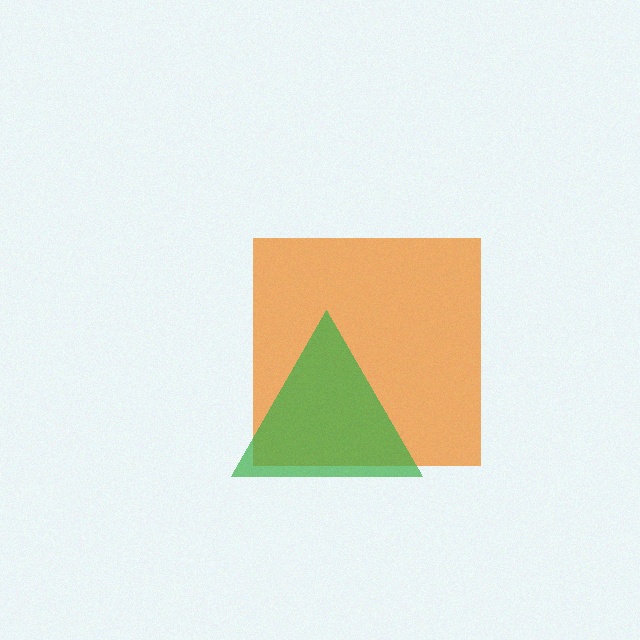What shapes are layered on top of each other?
The layered shapes are: an orange square, a green triangle.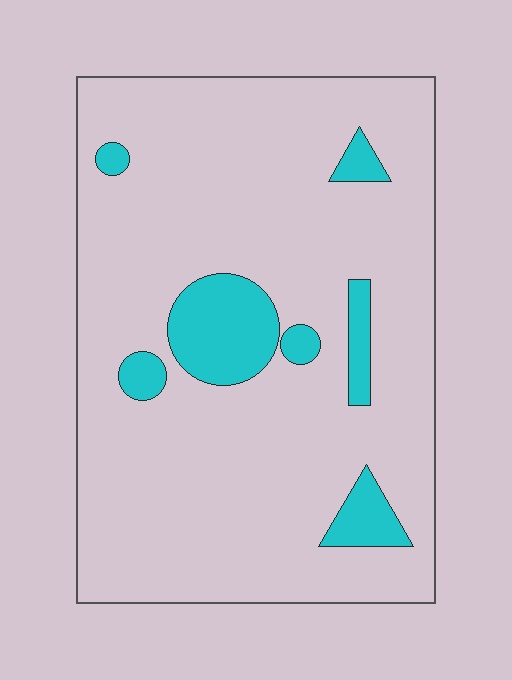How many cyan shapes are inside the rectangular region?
7.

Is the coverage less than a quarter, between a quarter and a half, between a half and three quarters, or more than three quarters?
Less than a quarter.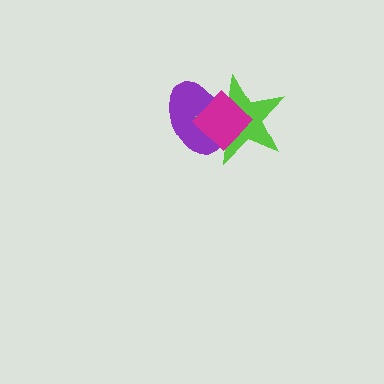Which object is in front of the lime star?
The magenta diamond is in front of the lime star.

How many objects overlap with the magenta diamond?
2 objects overlap with the magenta diamond.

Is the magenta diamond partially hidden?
No, no other shape covers it.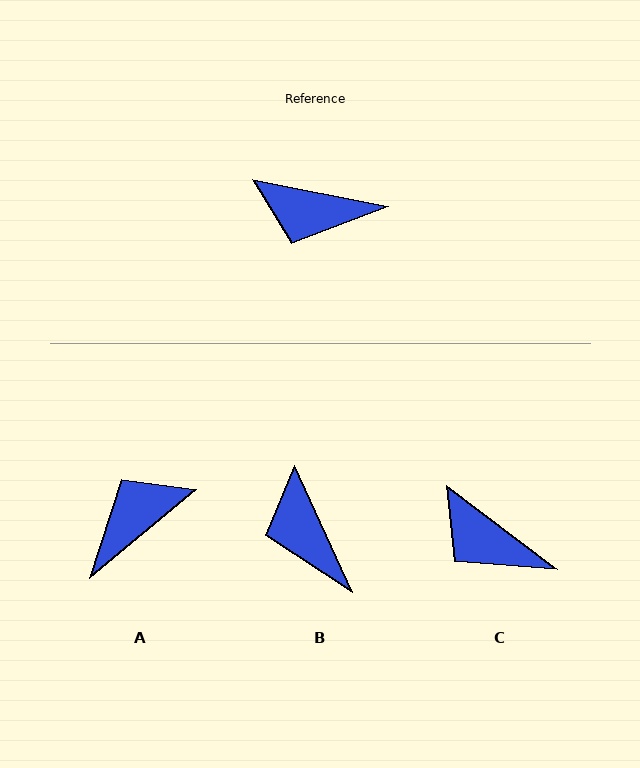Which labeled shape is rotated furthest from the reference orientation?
A, about 129 degrees away.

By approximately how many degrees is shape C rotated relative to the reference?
Approximately 25 degrees clockwise.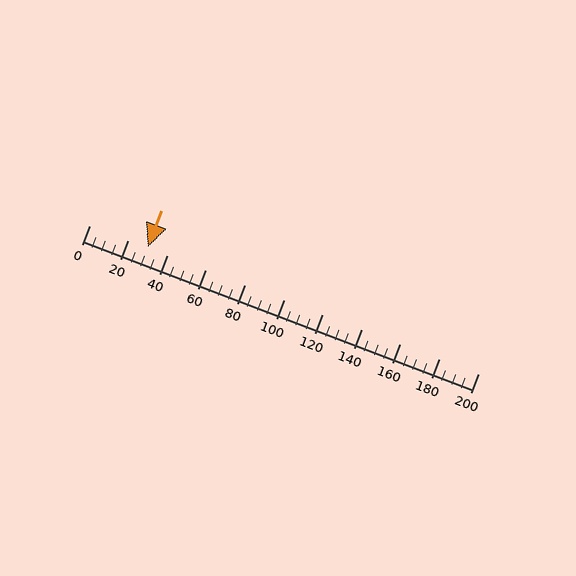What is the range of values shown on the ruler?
The ruler shows values from 0 to 200.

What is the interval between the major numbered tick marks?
The major tick marks are spaced 20 units apart.